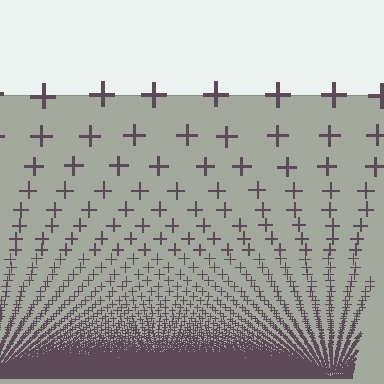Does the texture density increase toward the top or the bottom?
Density increases toward the bottom.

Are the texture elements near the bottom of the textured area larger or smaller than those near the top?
Smaller. The gradient is inverted — elements near the bottom are smaller and denser.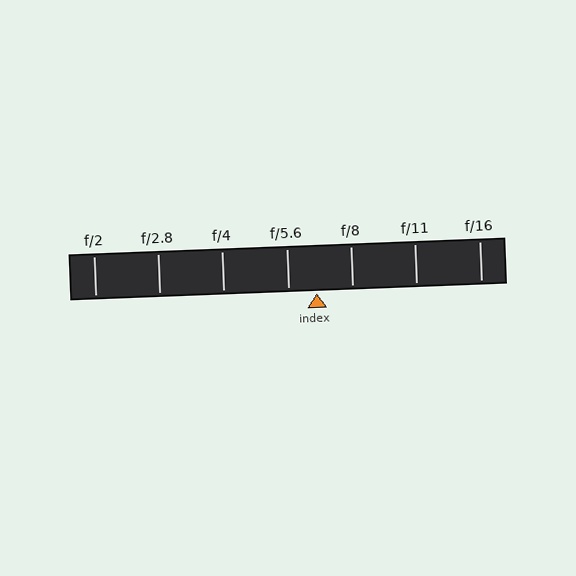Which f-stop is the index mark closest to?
The index mark is closest to f/5.6.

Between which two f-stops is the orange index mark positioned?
The index mark is between f/5.6 and f/8.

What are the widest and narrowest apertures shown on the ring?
The widest aperture shown is f/2 and the narrowest is f/16.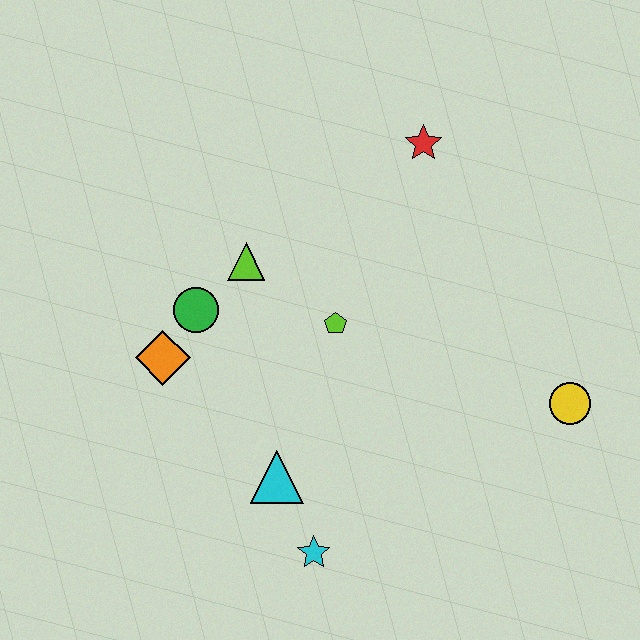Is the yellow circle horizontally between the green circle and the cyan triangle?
No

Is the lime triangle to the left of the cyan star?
Yes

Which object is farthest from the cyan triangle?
The red star is farthest from the cyan triangle.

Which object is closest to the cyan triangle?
The cyan star is closest to the cyan triangle.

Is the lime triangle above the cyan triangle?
Yes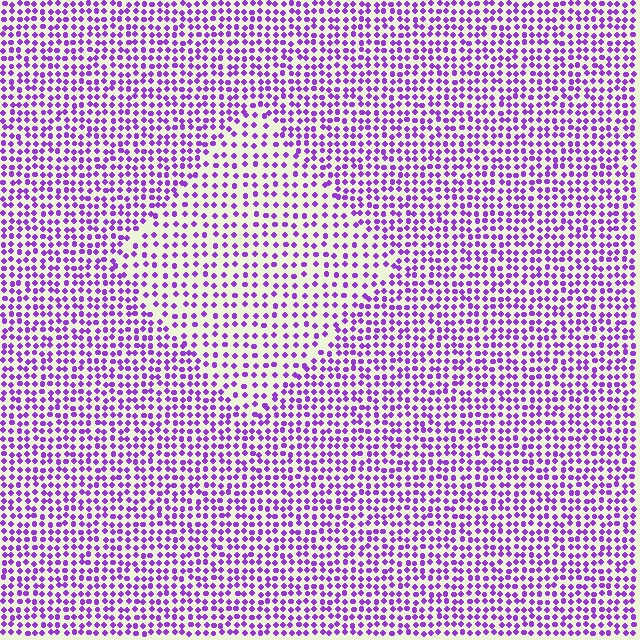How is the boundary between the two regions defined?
The boundary is defined by a change in element density (approximately 1.7x ratio). All elements are the same color, size, and shape.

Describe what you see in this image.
The image contains small purple elements arranged at two different densities. A diamond-shaped region is visible where the elements are less densely packed than the surrounding area.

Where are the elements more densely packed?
The elements are more densely packed outside the diamond boundary.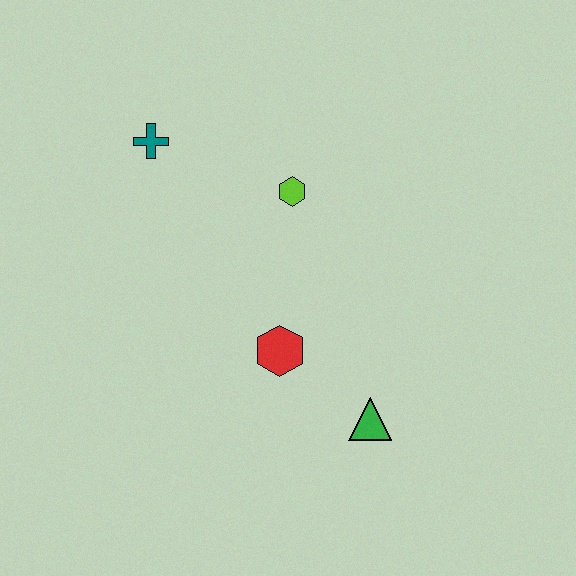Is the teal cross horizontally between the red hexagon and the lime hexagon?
No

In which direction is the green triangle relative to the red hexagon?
The green triangle is to the right of the red hexagon.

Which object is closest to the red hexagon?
The green triangle is closest to the red hexagon.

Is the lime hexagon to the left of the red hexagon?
No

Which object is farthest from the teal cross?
The green triangle is farthest from the teal cross.